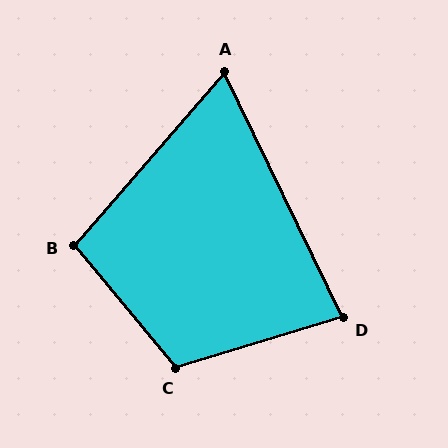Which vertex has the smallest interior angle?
A, at approximately 67 degrees.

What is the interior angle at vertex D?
Approximately 81 degrees (acute).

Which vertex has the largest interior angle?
C, at approximately 113 degrees.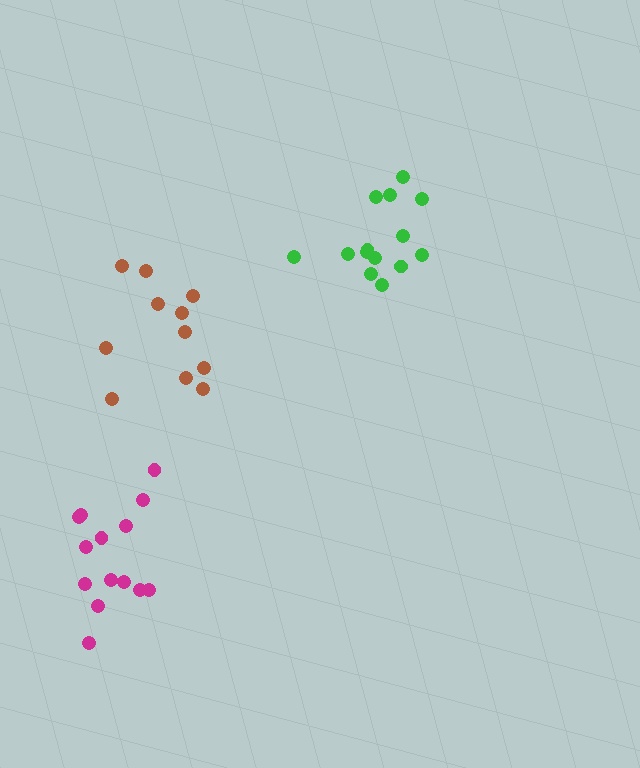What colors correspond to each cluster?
The clusters are colored: green, magenta, brown.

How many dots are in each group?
Group 1: 14 dots, Group 2: 14 dots, Group 3: 11 dots (39 total).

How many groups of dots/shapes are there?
There are 3 groups.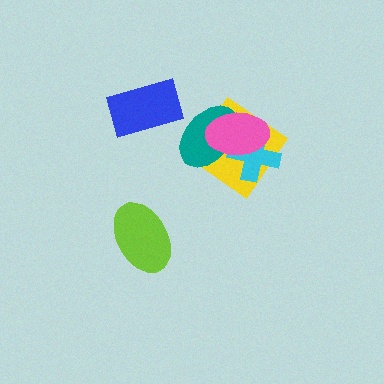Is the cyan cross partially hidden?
Yes, it is partially covered by another shape.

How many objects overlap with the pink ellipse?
3 objects overlap with the pink ellipse.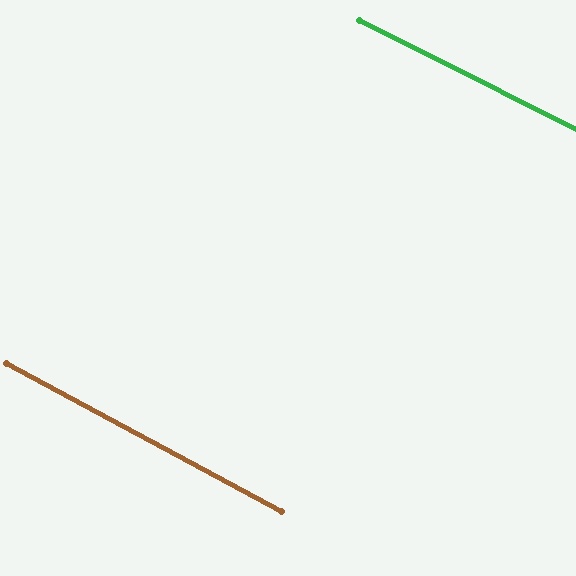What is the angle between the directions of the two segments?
Approximately 2 degrees.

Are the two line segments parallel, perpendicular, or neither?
Parallel — their directions differ by only 1.8°.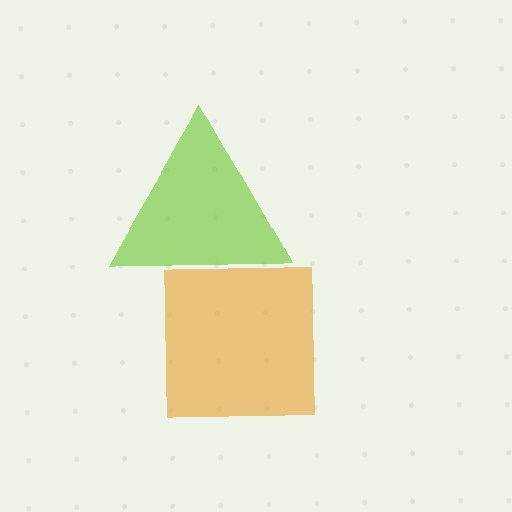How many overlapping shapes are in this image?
There are 2 overlapping shapes in the image.